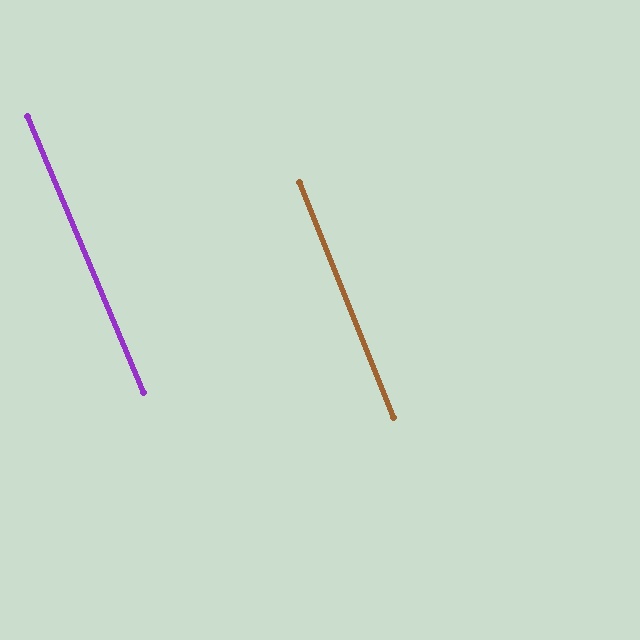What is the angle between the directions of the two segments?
Approximately 1 degree.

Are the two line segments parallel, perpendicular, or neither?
Parallel — their directions differ by only 1.2°.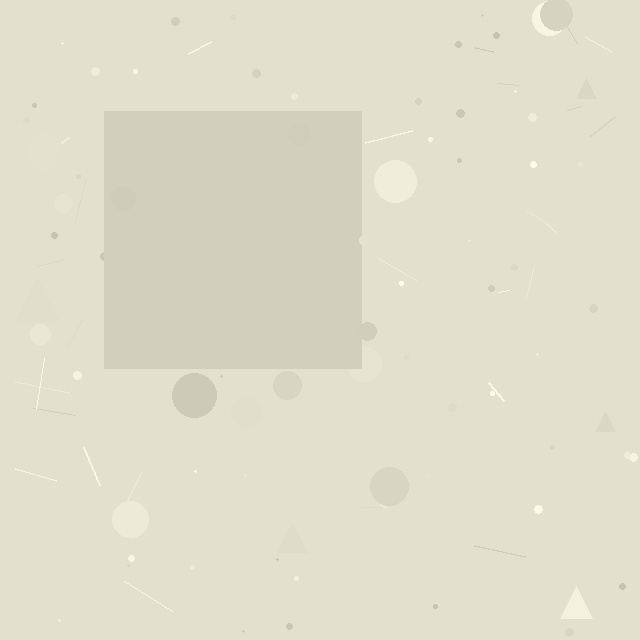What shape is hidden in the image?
A square is hidden in the image.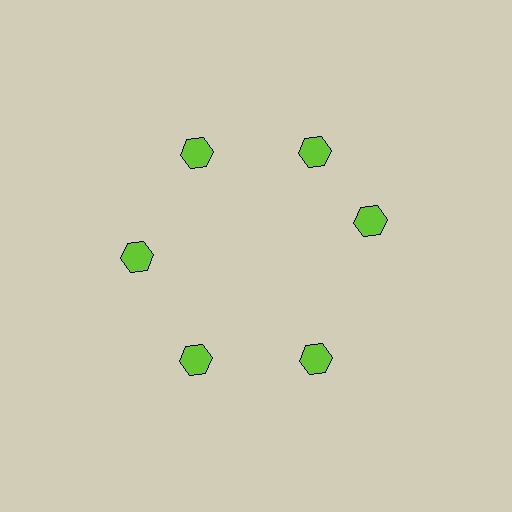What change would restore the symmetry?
The symmetry would be restored by rotating it back into even spacing with its neighbors so that all 6 hexagons sit at equal angles and equal distance from the center.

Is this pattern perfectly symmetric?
No. The 6 lime hexagons are arranged in a ring, but one element near the 3 o'clock position is rotated out of alignment along the ring, breaking the 6-fold rotational symmetry.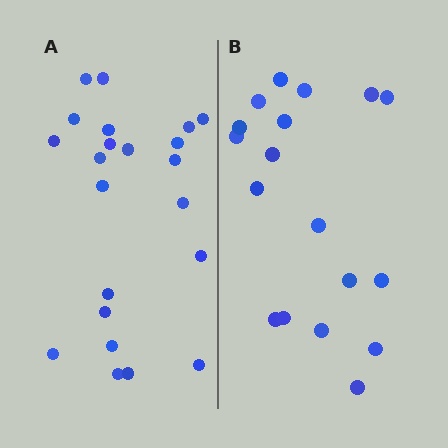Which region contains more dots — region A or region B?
Region A (the left region) has more dots.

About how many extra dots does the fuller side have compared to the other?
Region A has about 4 more dots than region B.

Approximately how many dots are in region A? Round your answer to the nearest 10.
About 20 dots. (The exact count is 22, which rounds to 20.)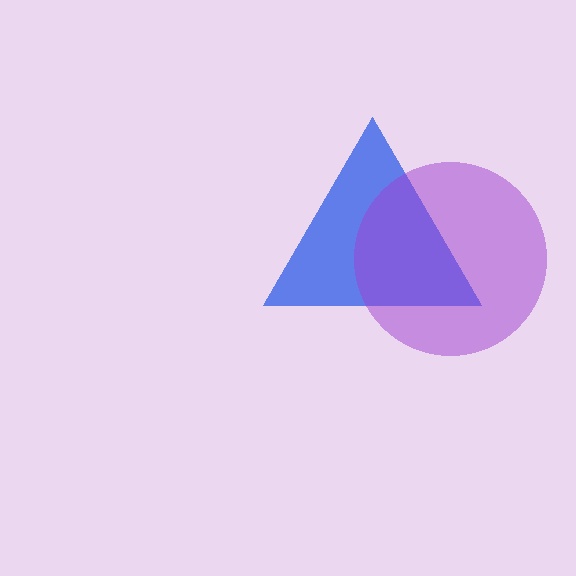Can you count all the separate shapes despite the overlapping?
Yes, there are 2 separate shapes.